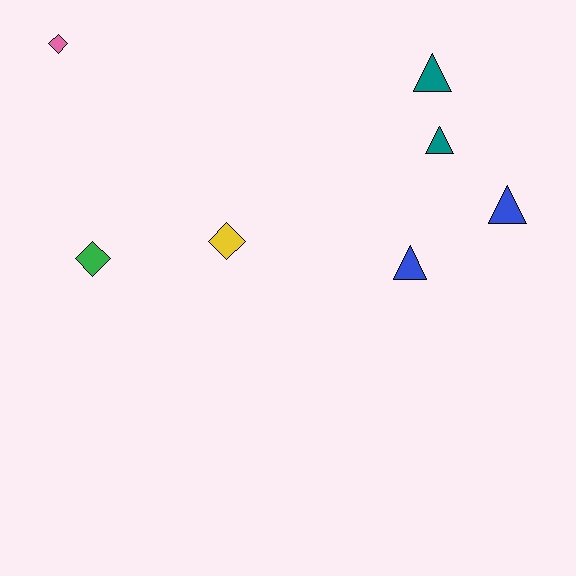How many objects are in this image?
There are 7 objects.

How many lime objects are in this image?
There are no lime objects.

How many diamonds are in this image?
There are 3 diamonds.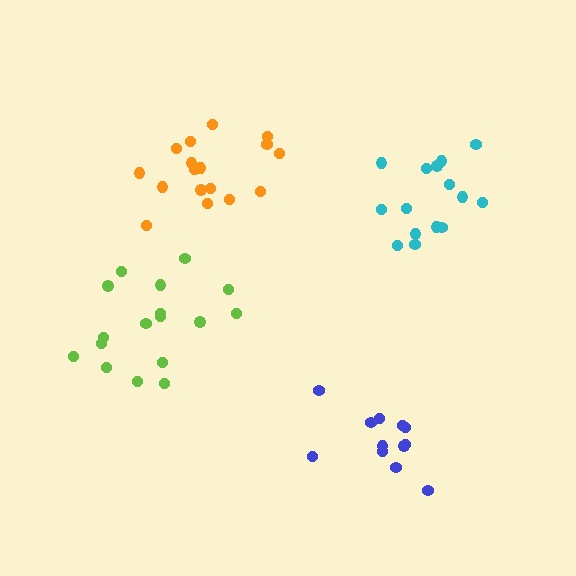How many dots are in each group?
Group 1: 17 dots, Group 2: 15 dots, Group 3: 12 dots, Group 4: 17 dots (61 total).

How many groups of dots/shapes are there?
There are 4 groups.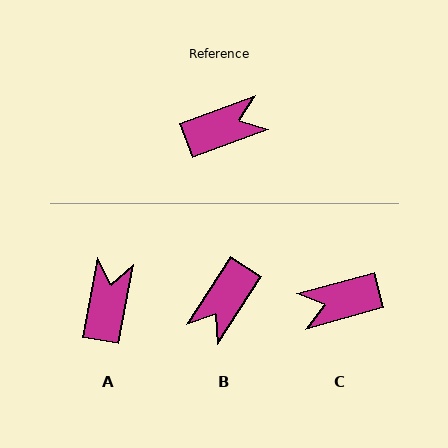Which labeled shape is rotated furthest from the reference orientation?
C, about 175 degrees away.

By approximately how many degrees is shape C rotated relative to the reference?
Approximately 175 degrees counter-clockwise.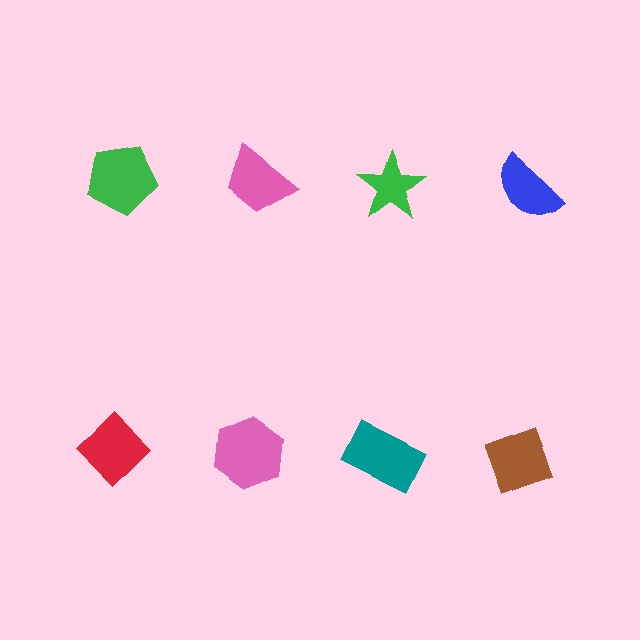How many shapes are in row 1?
4 shapes.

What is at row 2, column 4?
A brown diamond.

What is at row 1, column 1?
A green pentagon.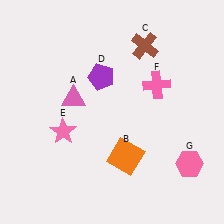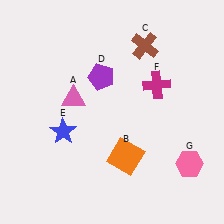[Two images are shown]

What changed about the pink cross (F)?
In Image 1, F is pink. In Image 2, it changed to magenta.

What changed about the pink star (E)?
In Image 1, E is pink. In Image 2, it changed to blue.